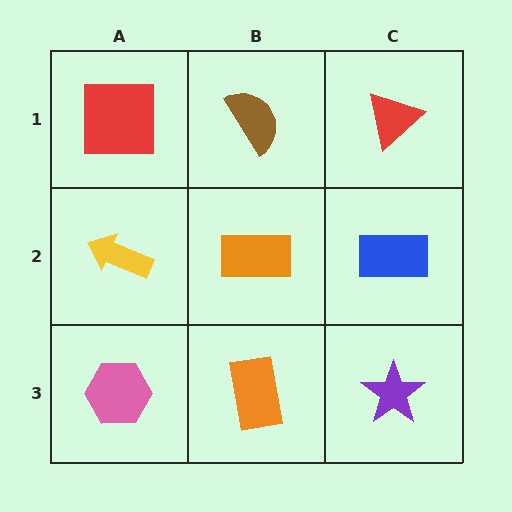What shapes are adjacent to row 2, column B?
A brown semicircle (row 1, column B), an orange rectangle (row 3, column B), a yellow arrow (row 2, column A), a blue rectangle (row 2, column C).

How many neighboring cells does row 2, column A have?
3.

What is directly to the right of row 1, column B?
A red triangle.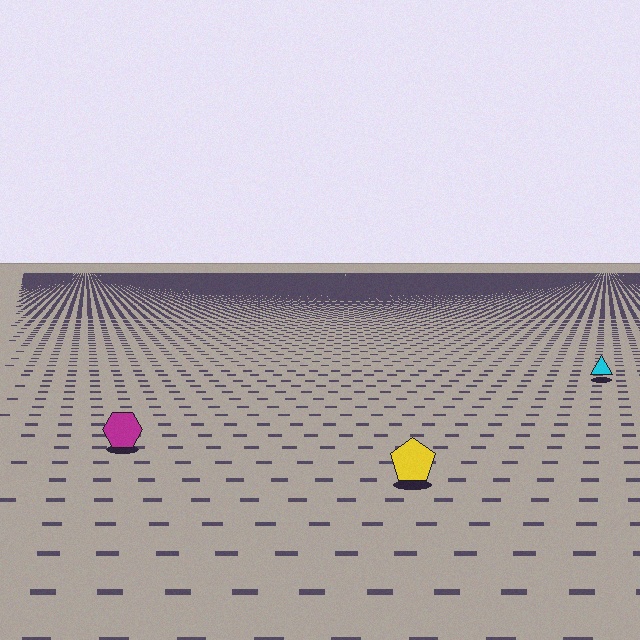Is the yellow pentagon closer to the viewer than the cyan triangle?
Yes. The yellow pentagon is closer — you can tell from the texture gradient: the ground texture is coarser near it.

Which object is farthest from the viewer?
The cyan triangle is farthest from the viewer. It appears smaller and the ground texture around it is denser.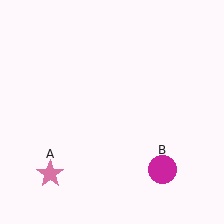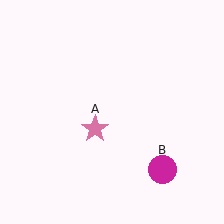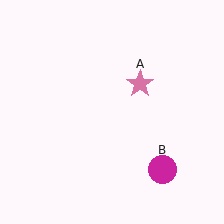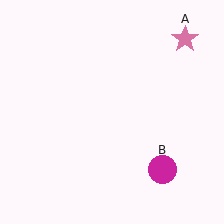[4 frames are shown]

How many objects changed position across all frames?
1 object changed position: pink star (object A).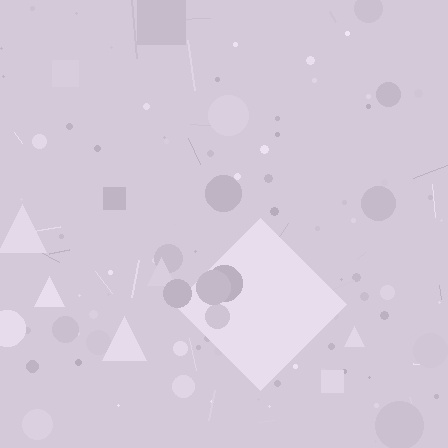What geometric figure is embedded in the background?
A diamond is embedded in the background.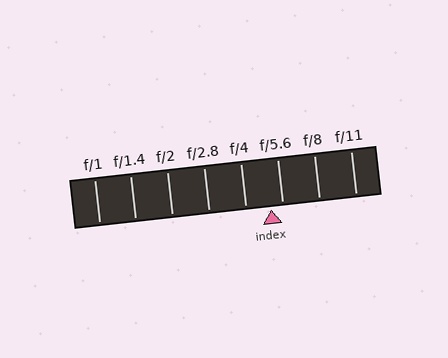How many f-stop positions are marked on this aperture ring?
There are 8 f-stop positions marked.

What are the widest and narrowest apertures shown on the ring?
The widest aperture shown is f/1 and the narrowest is f/11.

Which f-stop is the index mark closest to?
The index mark is closest to f/5.6.